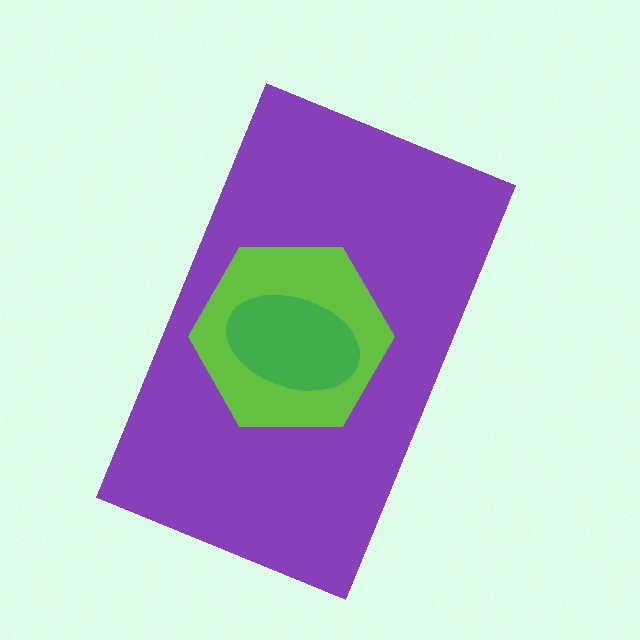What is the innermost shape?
The green ellipse.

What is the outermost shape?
The purple rectangle.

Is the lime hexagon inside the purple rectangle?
Yes.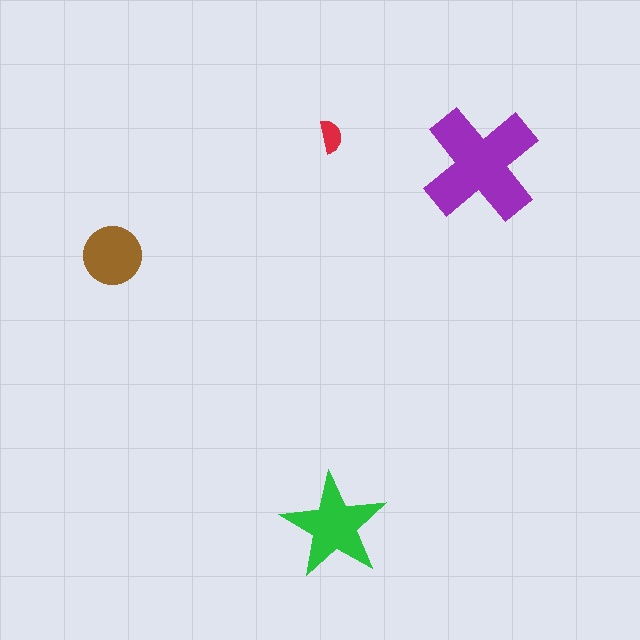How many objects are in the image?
There are 4 objects in the image.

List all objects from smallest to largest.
The red semicircle, the brown circle, the green star, the purple cross.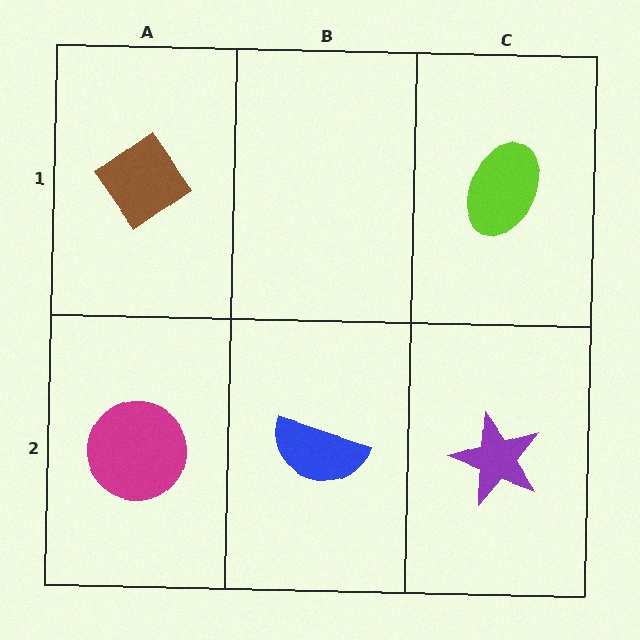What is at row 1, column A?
A brown diamond.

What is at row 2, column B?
A blue semicircle.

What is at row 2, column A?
A magenta circle.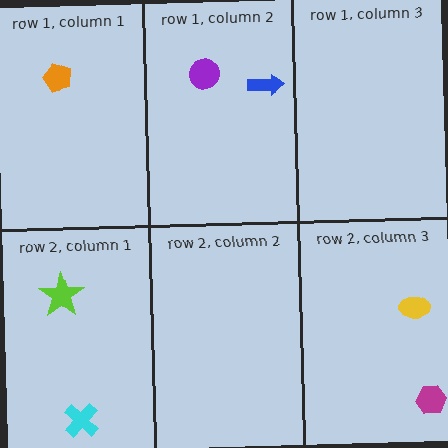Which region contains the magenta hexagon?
The row 2, column 3 region.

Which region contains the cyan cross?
The row 2, column 1 region.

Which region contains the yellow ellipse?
The row 2, column 3 region.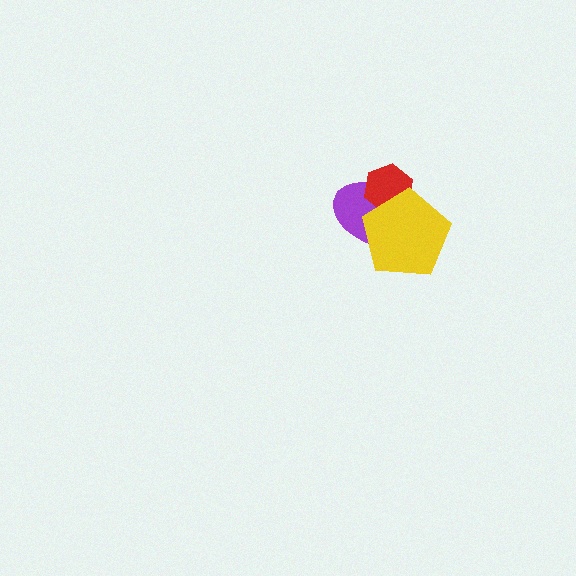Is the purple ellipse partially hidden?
Yes, it is partially covered by another shape.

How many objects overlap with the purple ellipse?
2 objects overlap with the purple ellipse.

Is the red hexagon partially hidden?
Yes, it is partially covered by another shape.